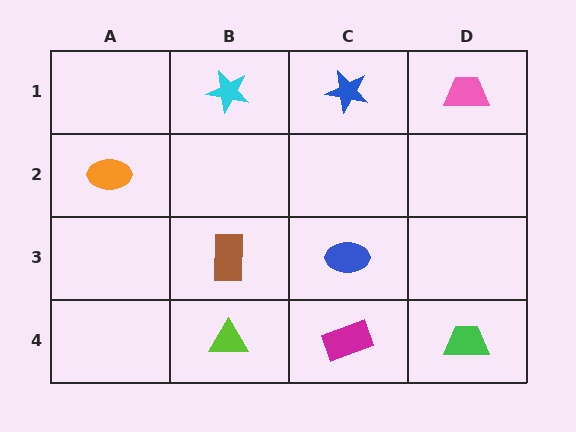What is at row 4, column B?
A lime triangle.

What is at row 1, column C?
A blue star.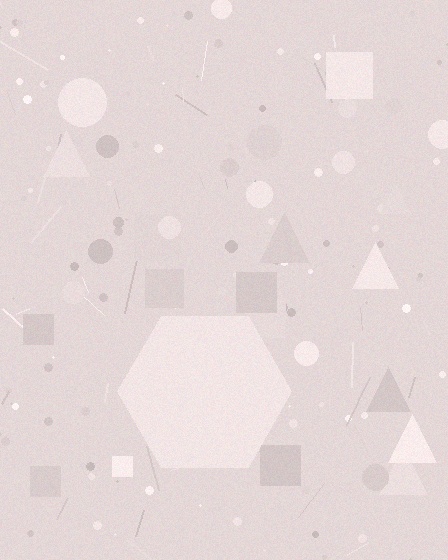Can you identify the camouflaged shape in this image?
The camouflaged shape is a hexagon.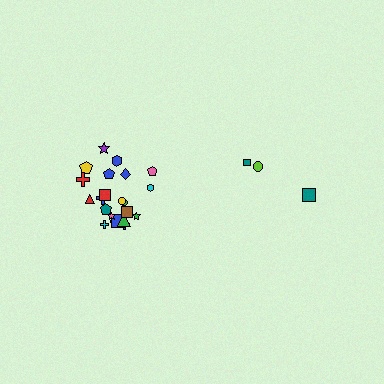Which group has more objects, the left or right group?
The left group.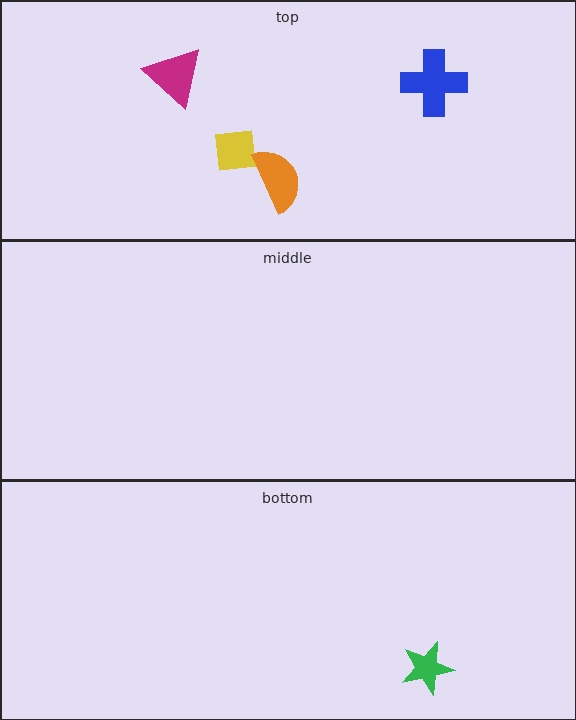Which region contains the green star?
The bottom region.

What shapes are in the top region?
The yellow square, the blue cross, the magenta triangle, the orange semicircle.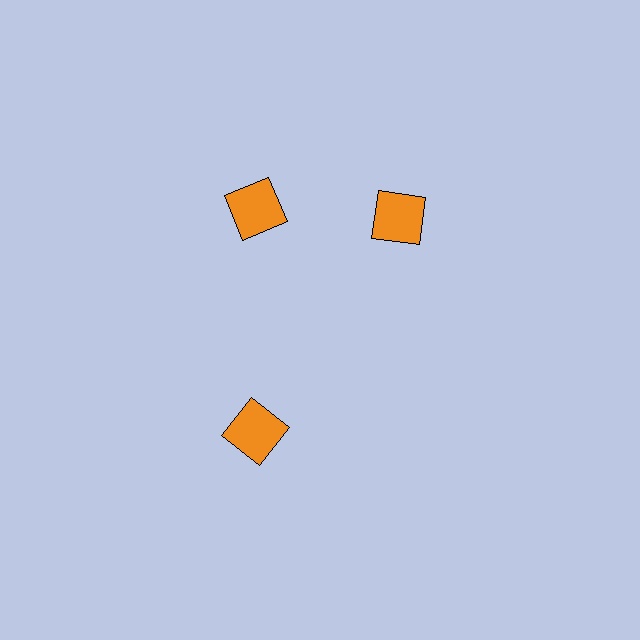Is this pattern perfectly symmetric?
No. The 3 orange squares are arranged in a ring, but one element near the 3 o'clock position is rotated out of alignment along the ring, breaking the 3-fold rotational symmetry.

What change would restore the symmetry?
The symmetry would be restored by rotating it back into even spacing with its neighbors so that all 3 squares sit at equal angles and equal distance from the center.